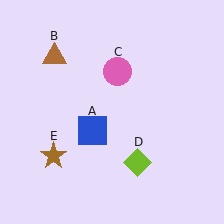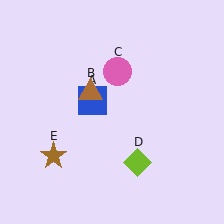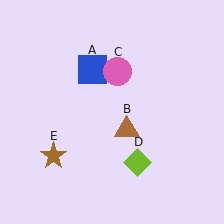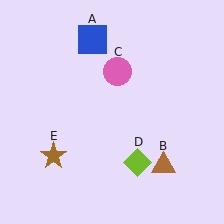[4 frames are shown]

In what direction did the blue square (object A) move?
The blue square (object A) moved up.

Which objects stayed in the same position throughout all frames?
Pink circle (object C) and lime diamond (object D) and brown star (object E) remained stationary.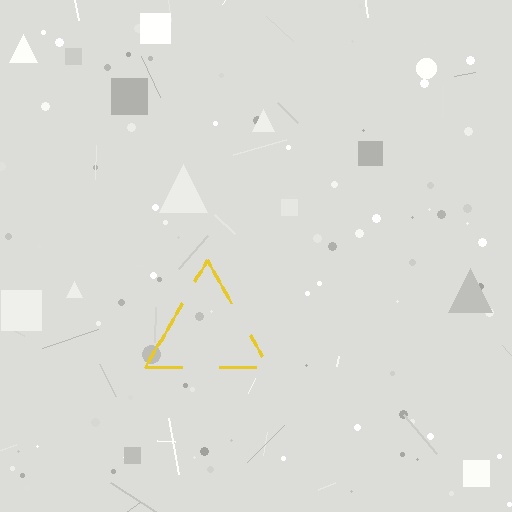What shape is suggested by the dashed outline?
The dashed outline suggests a triangle.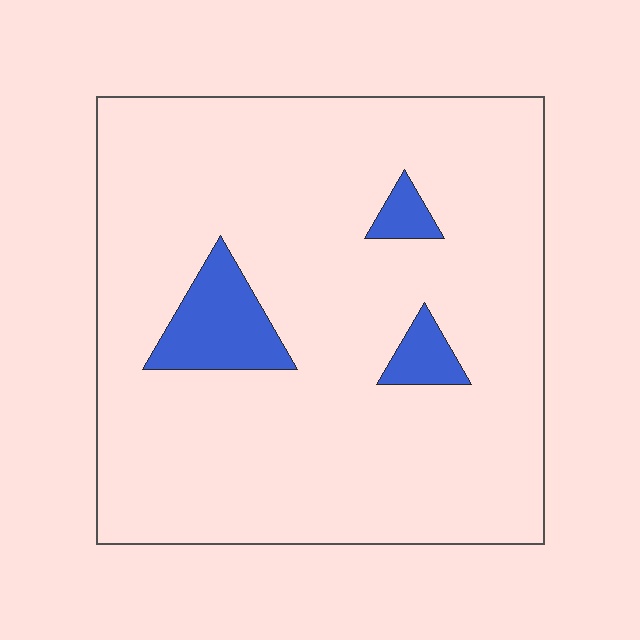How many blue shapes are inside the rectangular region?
3.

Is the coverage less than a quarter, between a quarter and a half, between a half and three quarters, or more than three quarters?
Less than a quarter.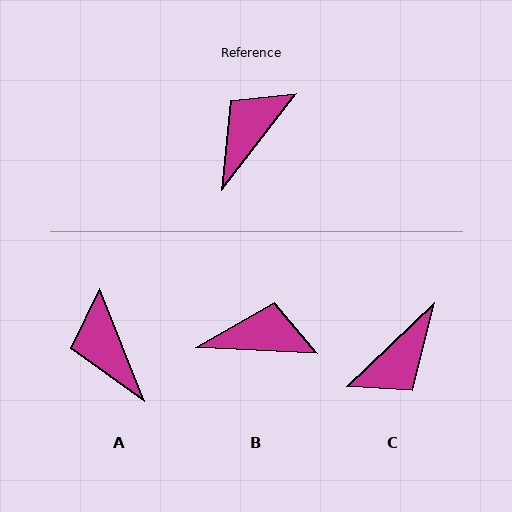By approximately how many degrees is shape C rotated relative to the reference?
Approximately 171 degrees counter-clockwise.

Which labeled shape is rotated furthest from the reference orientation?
C, about 171 degrees away.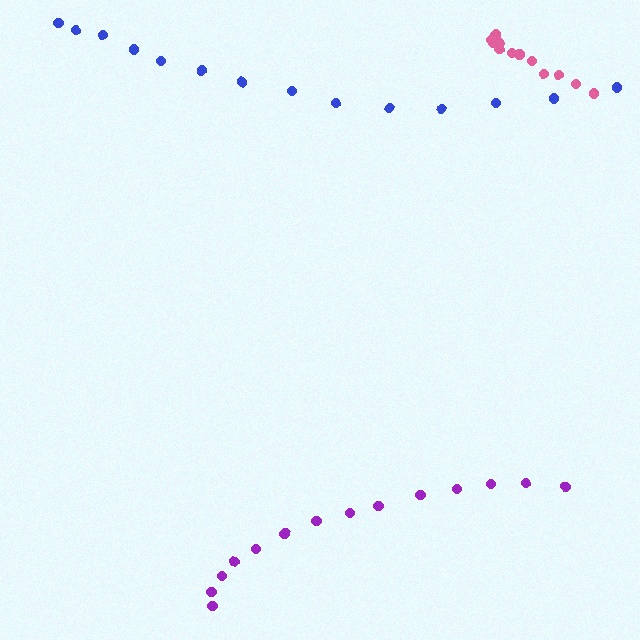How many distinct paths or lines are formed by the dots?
There are 3 distinct paths.